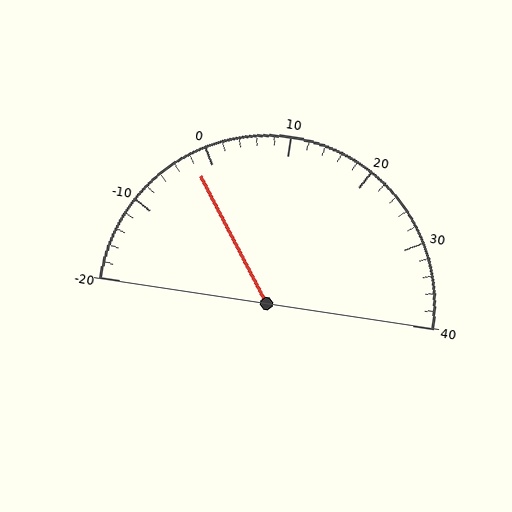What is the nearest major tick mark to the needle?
The nearest major tick mark is 0.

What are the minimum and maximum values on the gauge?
The gauge ranges from -20 to 40.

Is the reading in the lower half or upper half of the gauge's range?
The reading is in the lower half of the range (-20 to 40).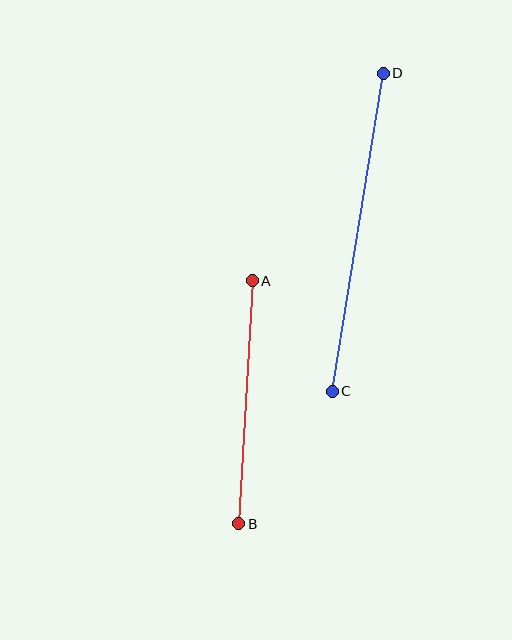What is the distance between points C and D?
The distance is approximately 322 pixels.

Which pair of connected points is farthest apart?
Points C and D are farthest apart.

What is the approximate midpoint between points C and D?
The midpoint is at approximately (358, 232) pixels.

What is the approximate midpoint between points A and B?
The midpoint is at approximately (246, 402) pixels.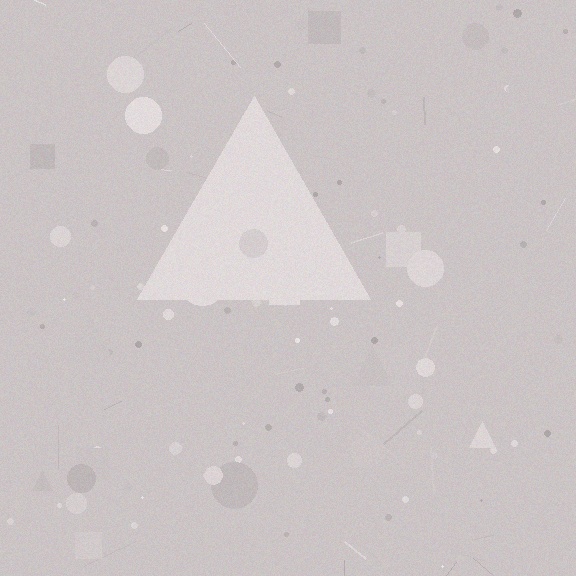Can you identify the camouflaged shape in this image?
The camouflaged shape is a triangle.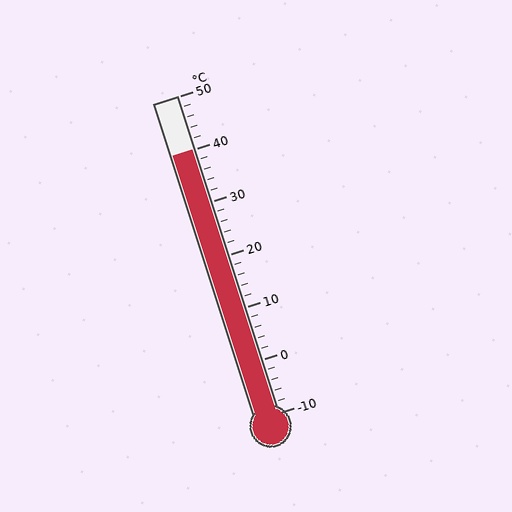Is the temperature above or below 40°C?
The temperature is at 40°C.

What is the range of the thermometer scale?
The thermometer scale ranges from -10°C to 50°C.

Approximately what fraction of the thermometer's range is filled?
The thermometer is filled to approximately 85% of its range.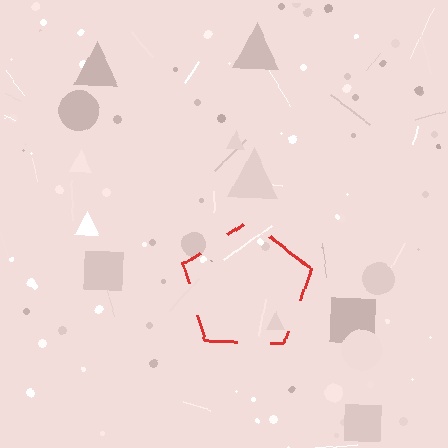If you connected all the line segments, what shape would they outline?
They would outline a pentagon.